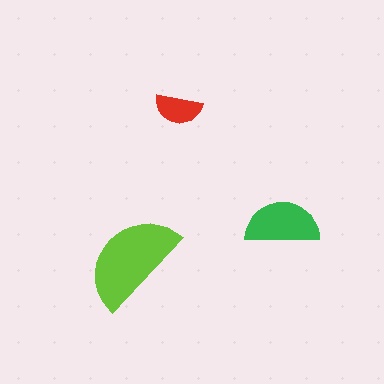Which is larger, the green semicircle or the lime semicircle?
The lime one.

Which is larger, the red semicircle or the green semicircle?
The green one.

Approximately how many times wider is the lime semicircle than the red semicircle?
About 2 times wider.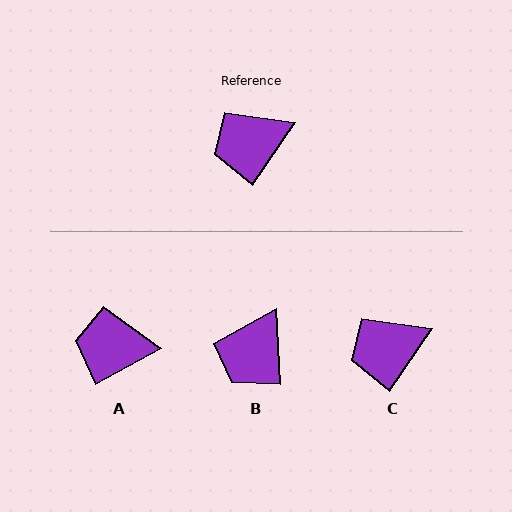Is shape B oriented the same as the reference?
No, it is off by about 38 degrees.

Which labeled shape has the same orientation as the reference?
C.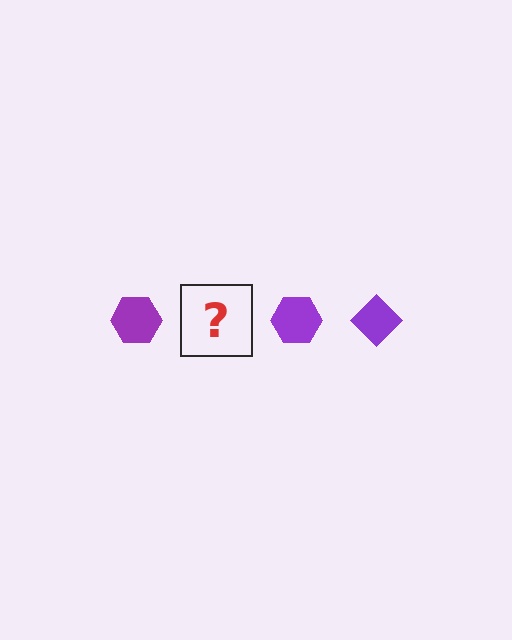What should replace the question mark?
The question mark should be replaced with a purple diamond.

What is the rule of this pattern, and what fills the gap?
The rule is that the pattern cycles through hexagon, diamond shapes in purple. The gap should be filled with a purple diamond.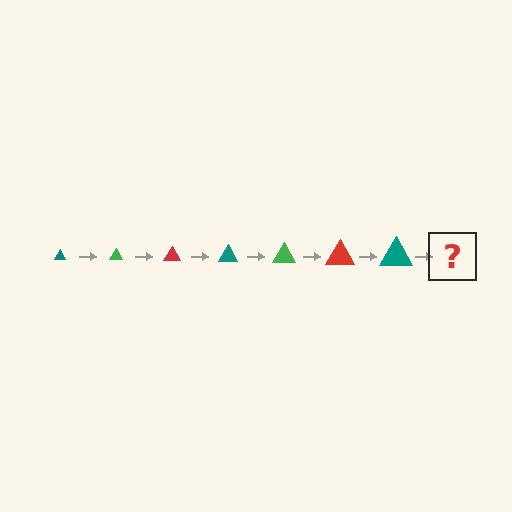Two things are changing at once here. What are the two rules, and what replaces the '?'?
The two rules are that the triangle grows larger each step and the color cycles through teal, green, and red. The '?' should be a green triangle, larger than the previous one.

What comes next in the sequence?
The next element should be a green triangle, larger than the previous one.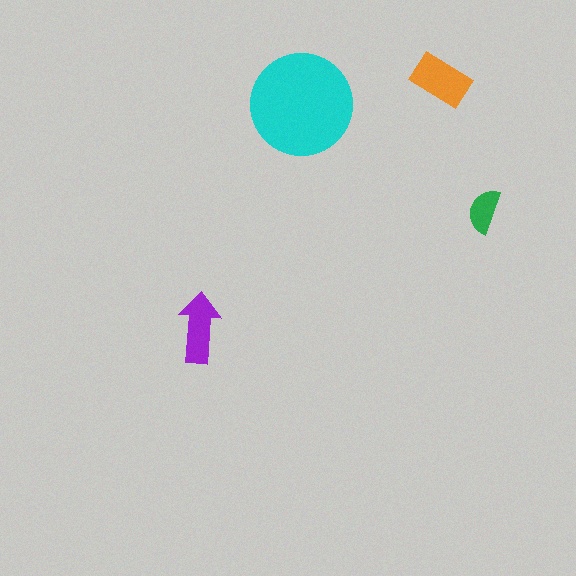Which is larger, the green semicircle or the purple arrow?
The purple arrow.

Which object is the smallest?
The green semicircle.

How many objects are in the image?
There are 4 objects in the image.